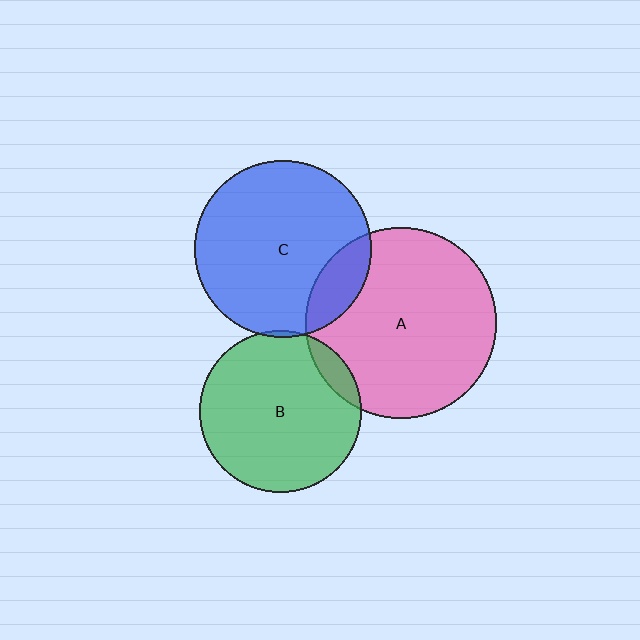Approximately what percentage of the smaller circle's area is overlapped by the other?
Approximately 15%.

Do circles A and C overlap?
Yes.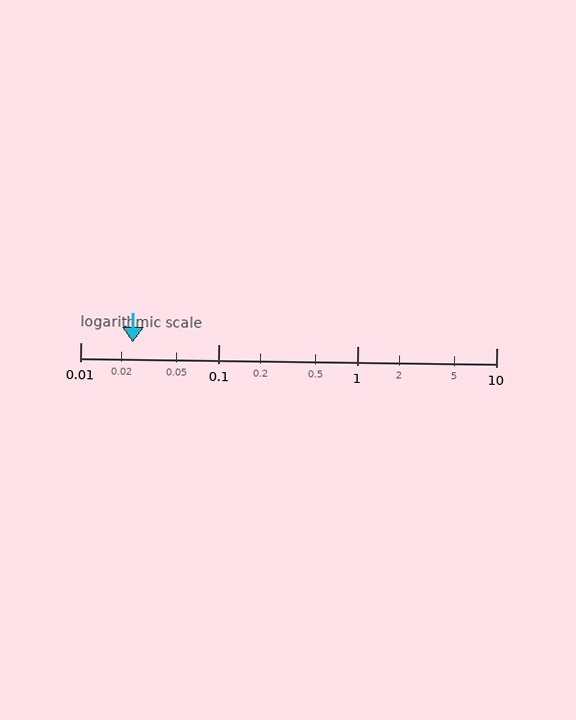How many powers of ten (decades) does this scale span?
The scale spans 3 decades, from 0.01 to 10.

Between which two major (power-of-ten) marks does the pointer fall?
The pointer is between 0.01 and 0.1.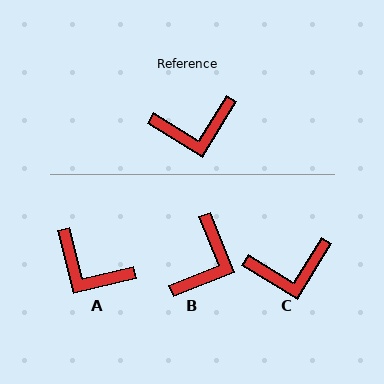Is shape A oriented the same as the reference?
No, it is off by about 45 degrees.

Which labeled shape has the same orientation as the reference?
C.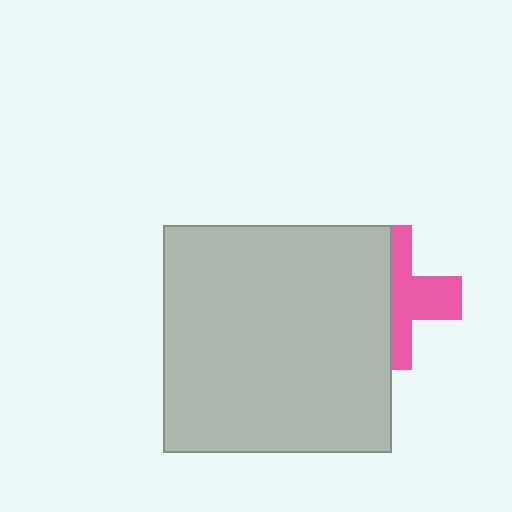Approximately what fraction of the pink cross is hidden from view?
Roughly 53% of the pink cross is hidden behind the light gray square.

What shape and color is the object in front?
The object in front is a light gray square.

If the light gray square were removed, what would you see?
You would see the complete pink cross.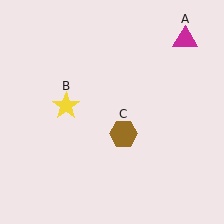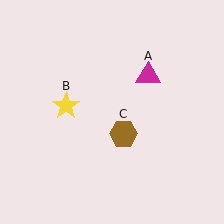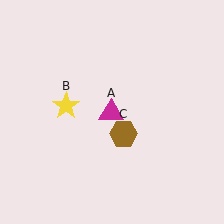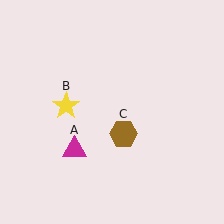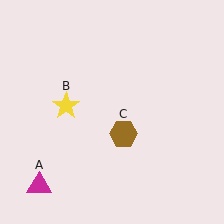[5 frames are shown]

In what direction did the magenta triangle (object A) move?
The magenta triangle (object A) moved down and to the left.